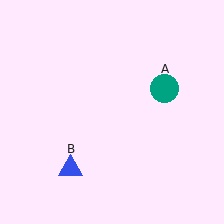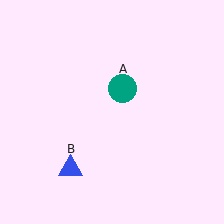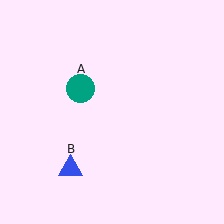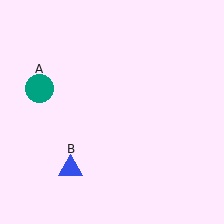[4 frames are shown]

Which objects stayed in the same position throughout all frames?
Blue triangle (object B) remained stationary.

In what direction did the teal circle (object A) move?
The teal circle (object A) moved left.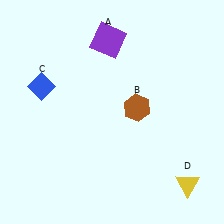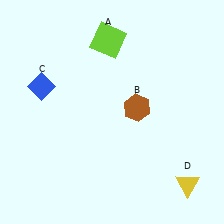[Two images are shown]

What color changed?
The square (A) changed from purple in Image 1 to lime in Image 2.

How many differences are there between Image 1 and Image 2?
There is 1 difference between the two images.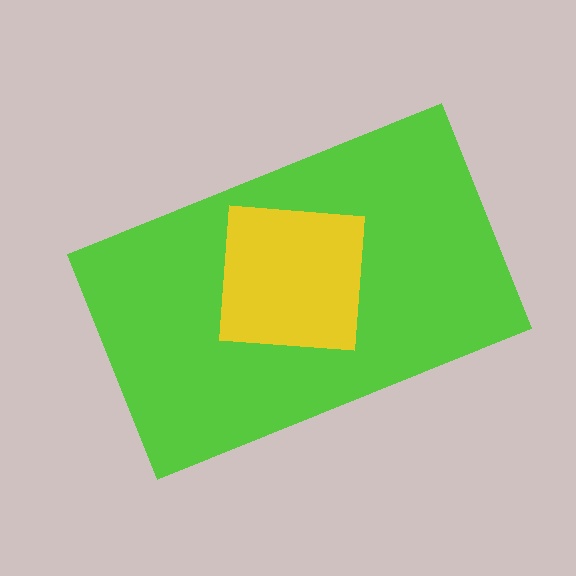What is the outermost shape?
The lime rectangle.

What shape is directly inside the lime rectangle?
The yellow square.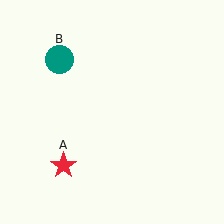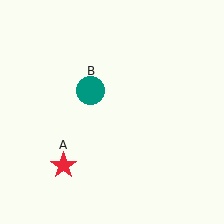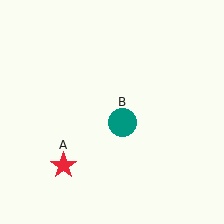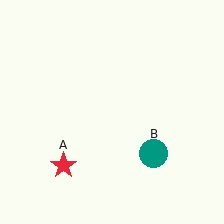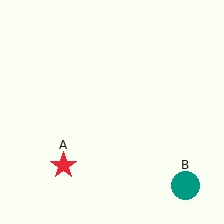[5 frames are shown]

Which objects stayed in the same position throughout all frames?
Red star (object A) remained stationary.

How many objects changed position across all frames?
1 object changed position: teal circle (object B).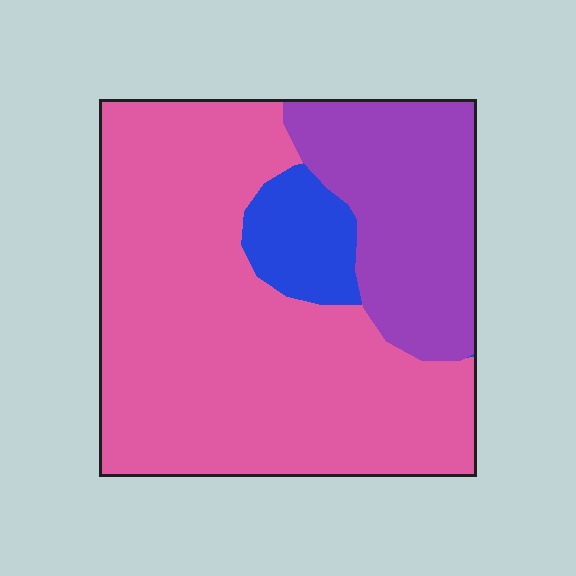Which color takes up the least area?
Blue, at roughly 10%.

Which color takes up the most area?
Pink, at roughly 65%.